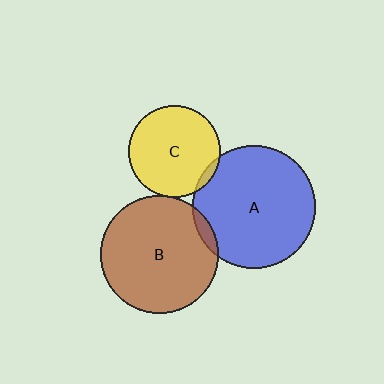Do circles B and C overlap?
Yes.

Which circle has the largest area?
Circle A (blue).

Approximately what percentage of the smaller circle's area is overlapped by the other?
Approximately 5%.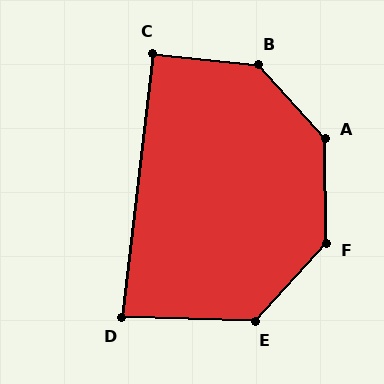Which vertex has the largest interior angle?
A, at approximately 138 degrees.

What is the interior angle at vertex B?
Approximately 138 degrees (obtuse).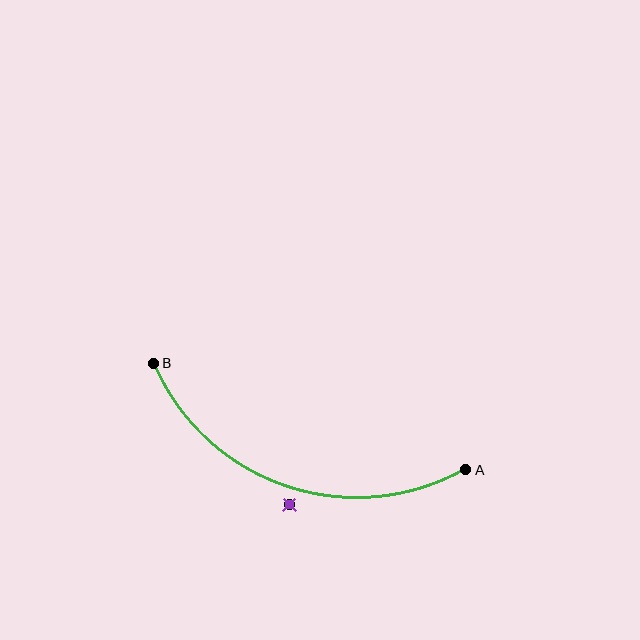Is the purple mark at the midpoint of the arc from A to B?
No — the purple mark does not lie on the arc at all. It sits slightly outside the curve.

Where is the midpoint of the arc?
The arc midpoint is the point on the curve farthest from the straight line joining A and B. It sits below that line.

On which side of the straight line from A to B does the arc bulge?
The arc bulges below the straight line connecting A and B.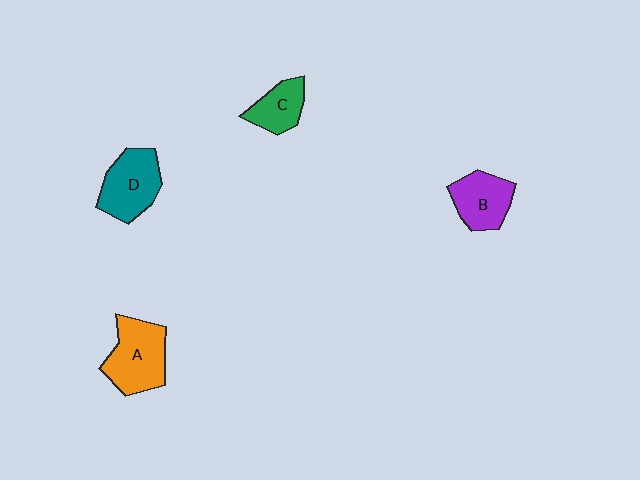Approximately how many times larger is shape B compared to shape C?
Approximately 1.3 times.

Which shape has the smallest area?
Shape C (green).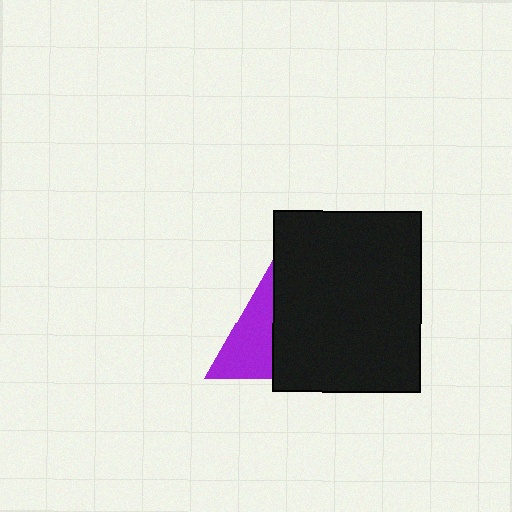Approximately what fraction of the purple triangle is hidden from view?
Roughly 50% of the purple triangle is hidden behind the black rectangle.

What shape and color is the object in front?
The object in front is a black rectangle.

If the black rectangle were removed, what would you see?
You would see the complete purple triangle.